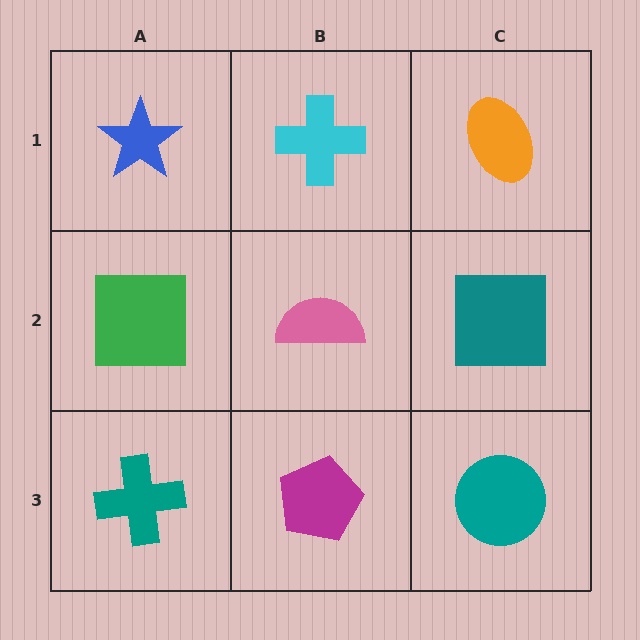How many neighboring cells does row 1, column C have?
2.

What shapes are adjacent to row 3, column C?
A teal square (row 2, column C), a magenta pentagon (row 3, column B).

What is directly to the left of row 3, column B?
A teal cross.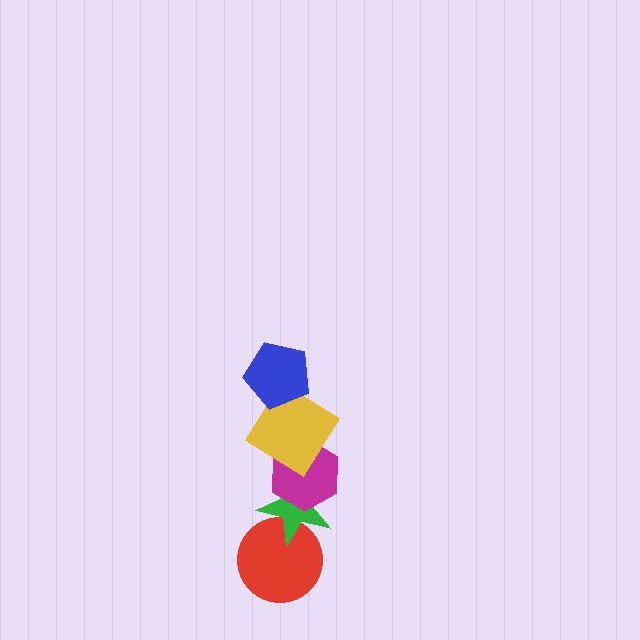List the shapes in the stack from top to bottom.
From top to bottom: the blue pentagon, the yellow diamond, the magenta hexagon, the green star, the red circle.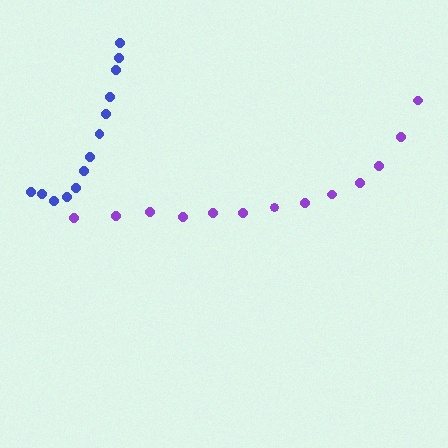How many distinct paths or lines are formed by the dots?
There are 2 distinct paths.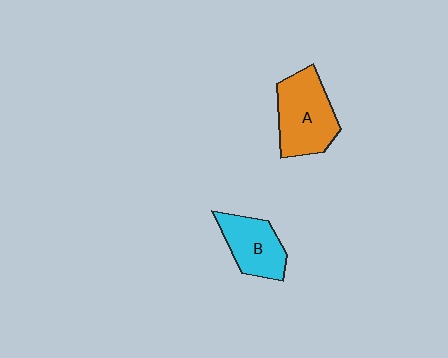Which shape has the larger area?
Shape A (orange).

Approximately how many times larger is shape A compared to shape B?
Approximately 1.4 times.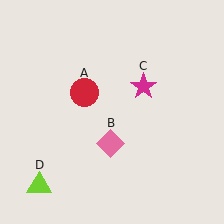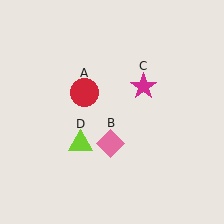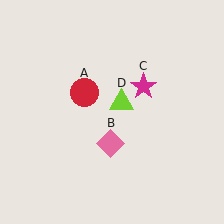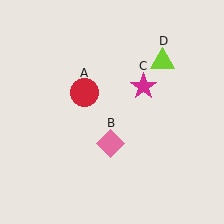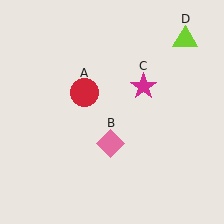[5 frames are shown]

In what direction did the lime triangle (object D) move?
The lime triangle (object D) moved up and to the right.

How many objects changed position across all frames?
1 object changed position: lime triangle (object D).